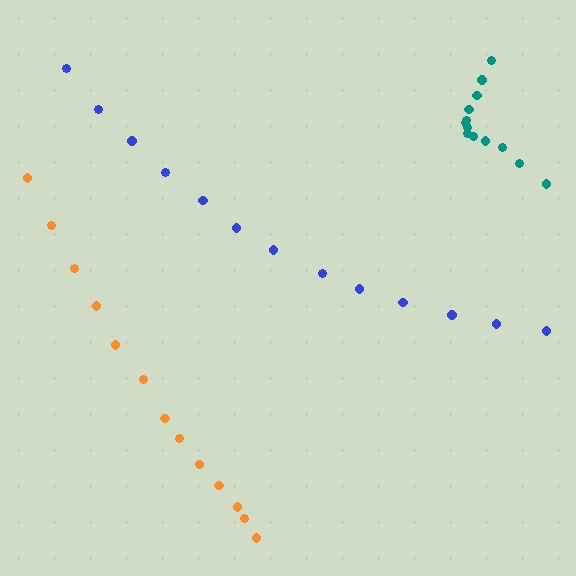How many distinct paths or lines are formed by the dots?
There are 3 distinct paths.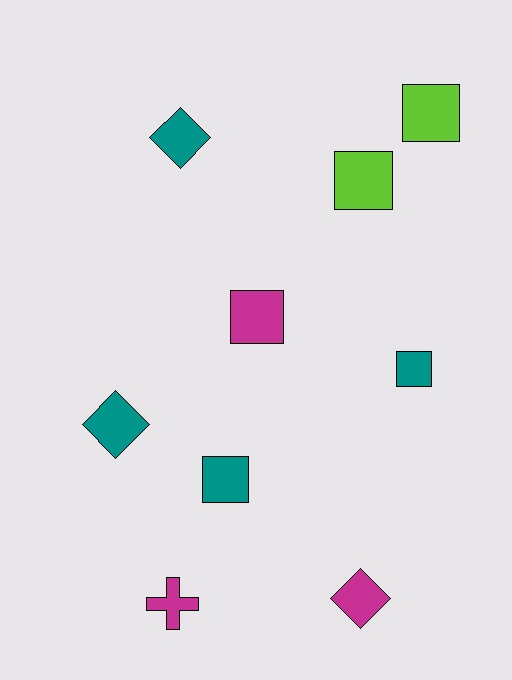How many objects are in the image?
There are 9 objects.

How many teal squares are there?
There are 2 teal squares.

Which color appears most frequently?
Teal, with 4 objects.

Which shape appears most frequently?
Square, with 5 objects.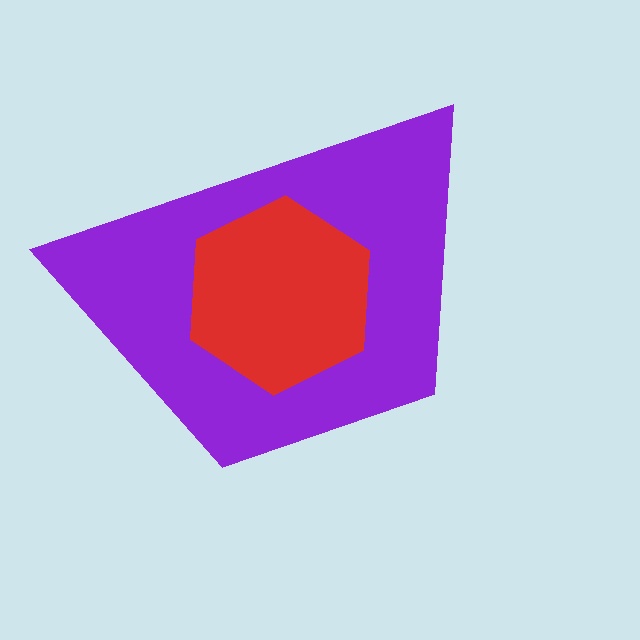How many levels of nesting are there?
2.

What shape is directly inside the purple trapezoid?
The red hexagon.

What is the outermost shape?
The purple trapezoid.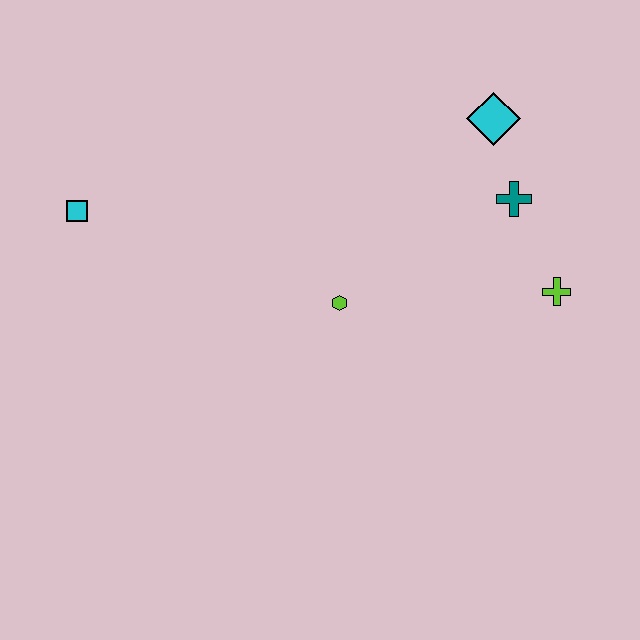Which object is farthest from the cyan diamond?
The cyan square is farthest from the cyan diamond.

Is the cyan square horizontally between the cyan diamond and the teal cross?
No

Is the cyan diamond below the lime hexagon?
No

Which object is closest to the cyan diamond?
The teal cross is closest to the cyan diamond.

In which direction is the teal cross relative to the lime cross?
The teal cross is above the lime cross.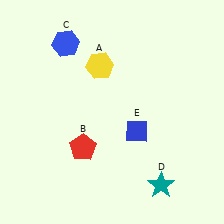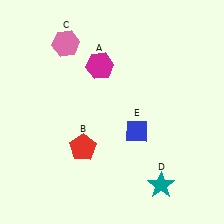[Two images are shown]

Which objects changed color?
A changed from yellow to magenta. C changed from blue to pink.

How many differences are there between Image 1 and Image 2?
There are 2 differences between the two images.